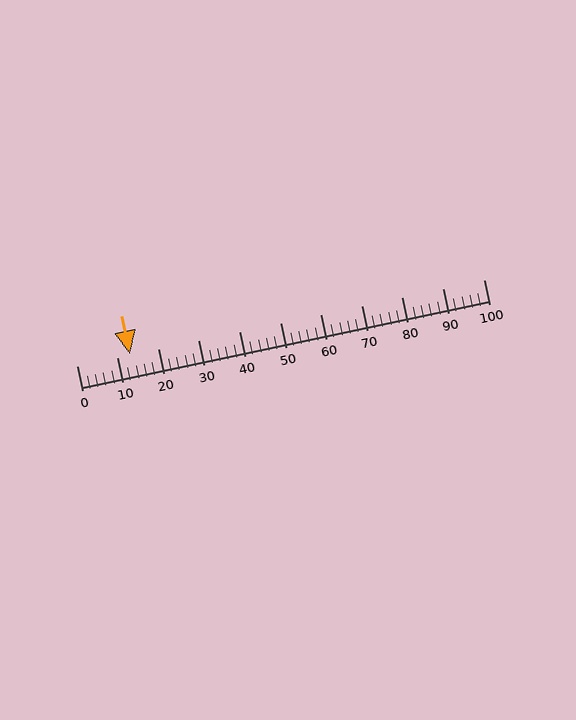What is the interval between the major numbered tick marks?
The major tick marks are spaced 10 units apart.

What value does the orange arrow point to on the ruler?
The orange arrow points to approximately 13.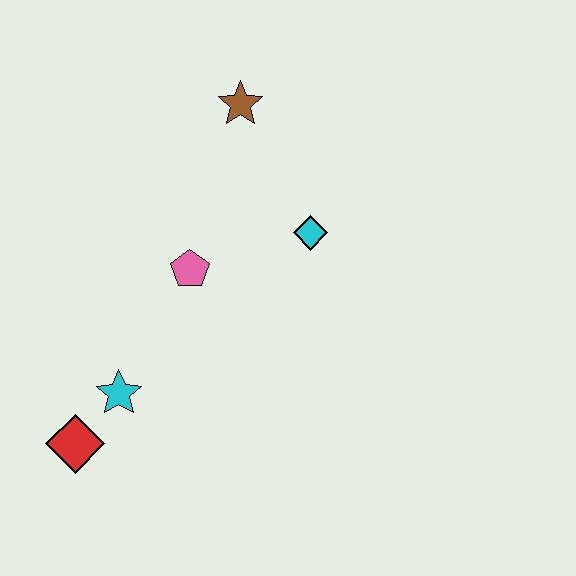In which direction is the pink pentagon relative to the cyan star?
The pink pentagon is above the cyan star.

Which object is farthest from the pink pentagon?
The red diamond is farthest from the pink pentagon.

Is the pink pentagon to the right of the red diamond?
Yes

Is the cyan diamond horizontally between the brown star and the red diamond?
No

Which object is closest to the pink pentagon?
The cyan diamond is closest to the pink pentagon.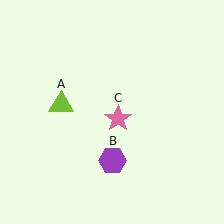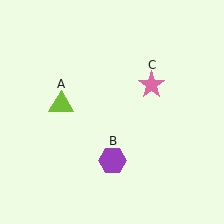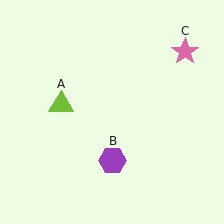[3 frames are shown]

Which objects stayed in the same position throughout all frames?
Lime triangle (object A) and purple hexagon (object B) remained stationary.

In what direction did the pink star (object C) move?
The pink star (object C) moved up and to the right.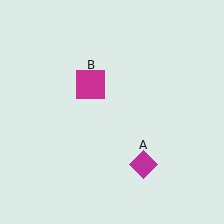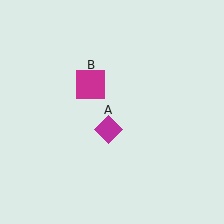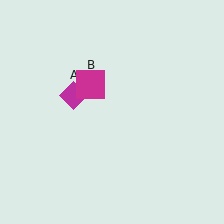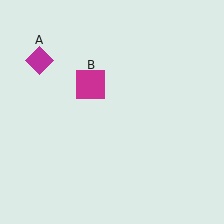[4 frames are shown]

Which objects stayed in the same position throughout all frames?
Magenta square (object B) remained stationary.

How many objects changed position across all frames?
1 object changed position: magenta diamond (object A).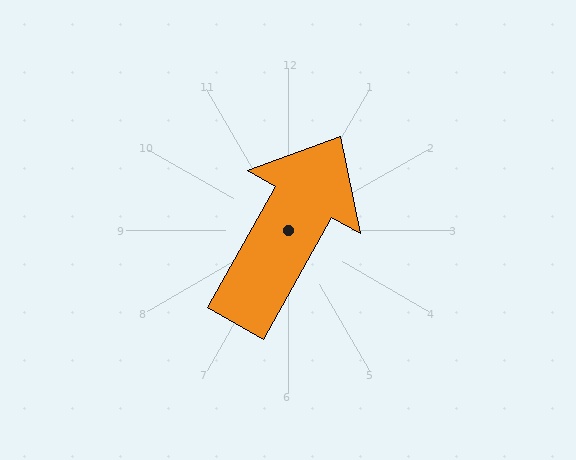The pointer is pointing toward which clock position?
Roughly 1 o'clock.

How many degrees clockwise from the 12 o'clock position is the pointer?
Approximately 29 degrees.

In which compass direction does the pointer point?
Northeast.